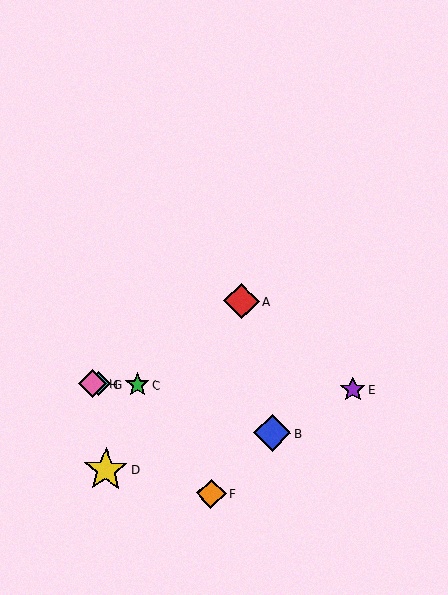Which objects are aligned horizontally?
Objects C, E, G, H are aligned horizontally.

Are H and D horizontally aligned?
No, H is at y≈384 and D is at y≈470.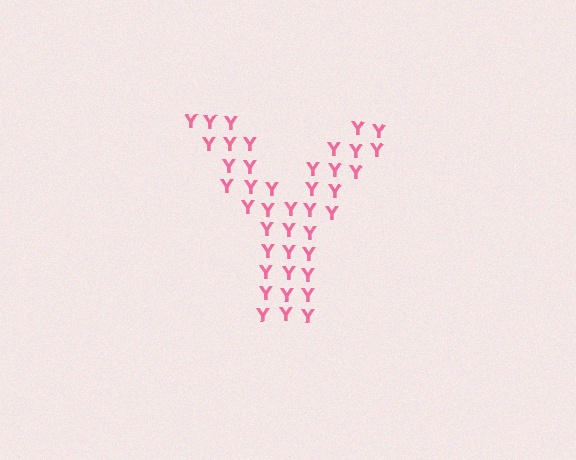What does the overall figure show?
The overall figure shows the letter Y.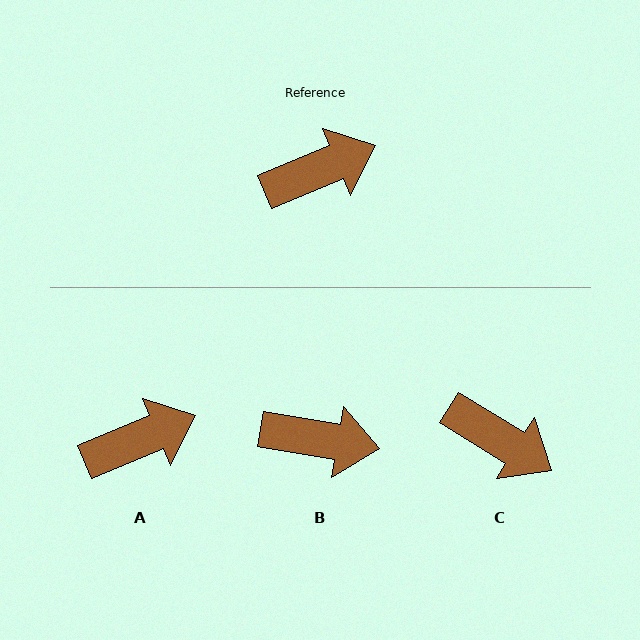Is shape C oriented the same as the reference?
No, it is off by about 54 degrees.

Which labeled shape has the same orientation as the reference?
A.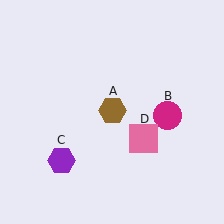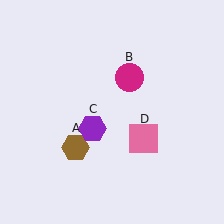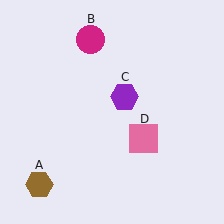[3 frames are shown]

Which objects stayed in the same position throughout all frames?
Pink square (object D) remained stationary.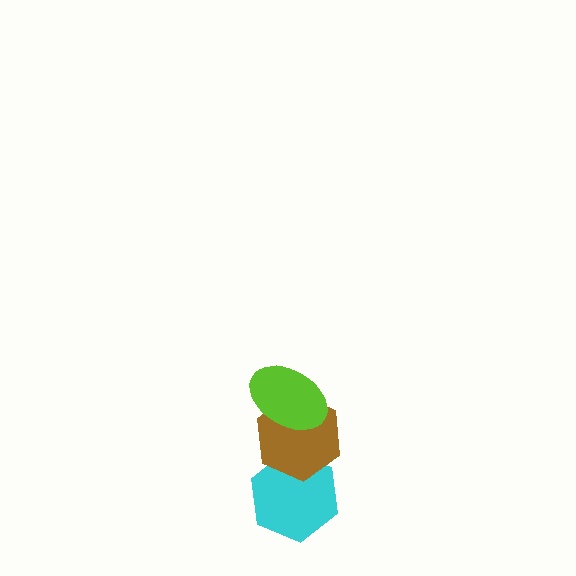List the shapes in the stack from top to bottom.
From top to bottom: the lime ellipse, the brown hexagon, the cyan hexagon.